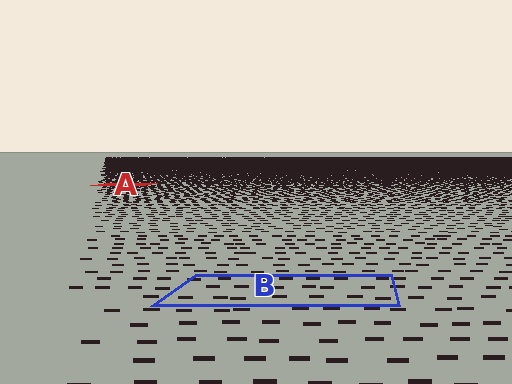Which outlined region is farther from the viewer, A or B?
Region A is farther from the viewer — the texture elements inside it appear smaller and more densely packed.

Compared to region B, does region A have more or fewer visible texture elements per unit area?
Region A has more texture elements per unit area — they are packed more densely because it is farther away.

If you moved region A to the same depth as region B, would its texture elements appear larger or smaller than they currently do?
They would appear larger. At a closer depth, the same texture elements are projected at a bigger on-screen size.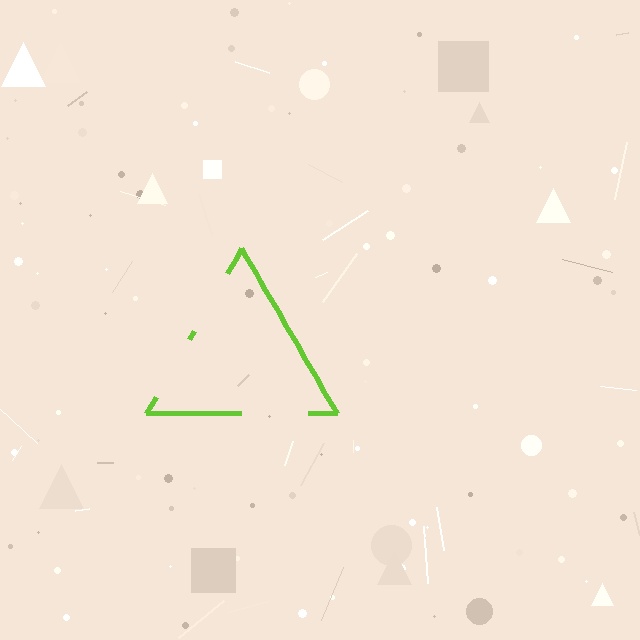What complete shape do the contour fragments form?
The contour fragments form a triangle.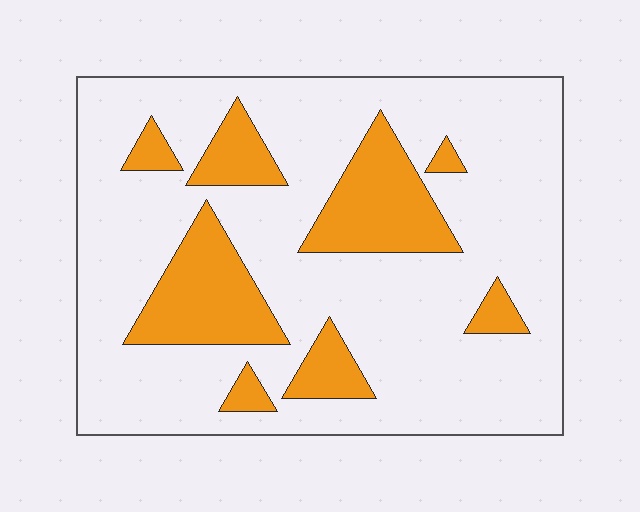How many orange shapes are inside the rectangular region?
8.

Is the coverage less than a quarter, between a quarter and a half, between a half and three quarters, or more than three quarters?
Less than a quarter.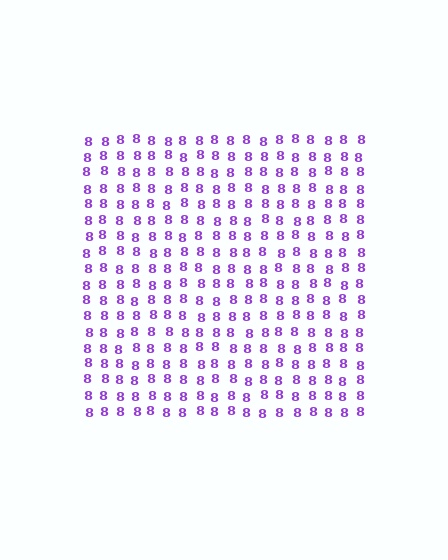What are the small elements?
The small elements are digit 8's.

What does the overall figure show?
The overall figure shows a square.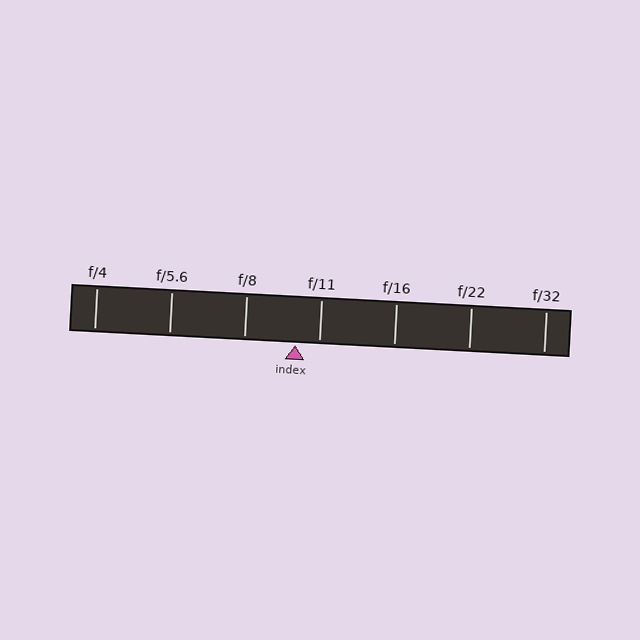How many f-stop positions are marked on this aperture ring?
There are 7 f-stop positions marked.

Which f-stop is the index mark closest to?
The index mark is closest to f/11.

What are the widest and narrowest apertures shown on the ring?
The widest aperture shown is f/4 and the narrowest is f/32.